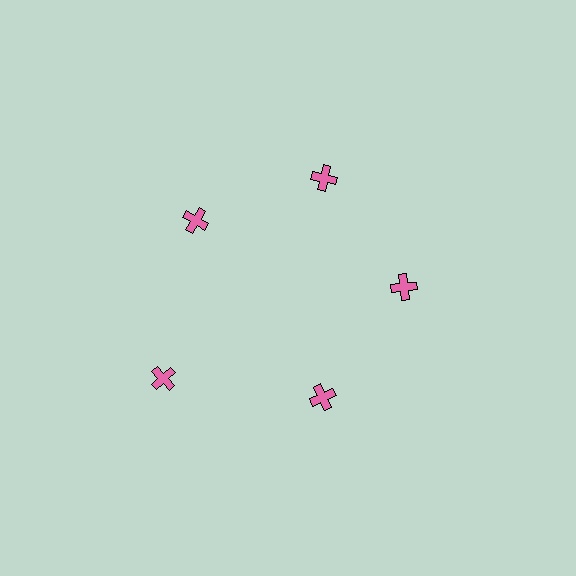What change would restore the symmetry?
The symmetry would be restored by moving it inward, back onto the ring so that all 5 crosses sit at equal angles and equal distance from the center.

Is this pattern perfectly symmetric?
No. The 5 pink crosses are arranged in a ring, but one element near the 8 o'clock position is pushed outward from the center, breaking the 5-fold rotational symmetry.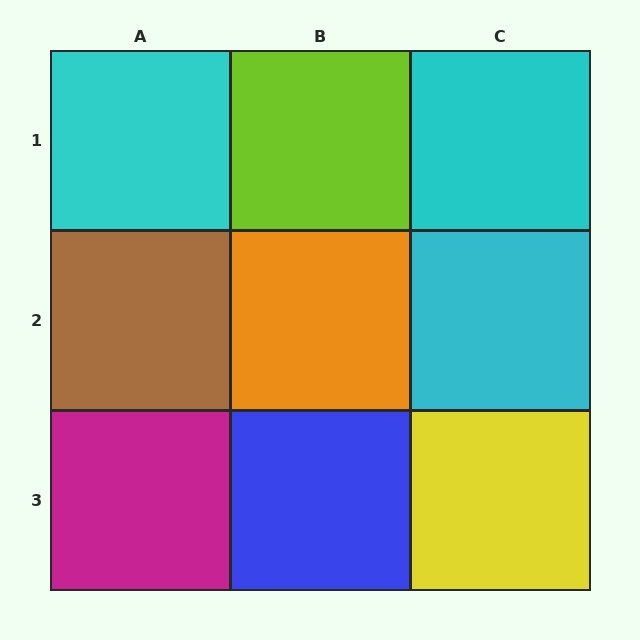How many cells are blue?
1 cell is blue.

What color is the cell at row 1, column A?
Cyan.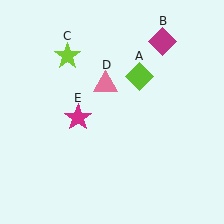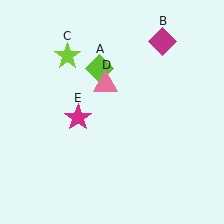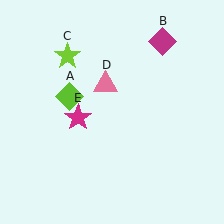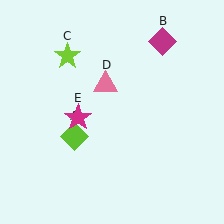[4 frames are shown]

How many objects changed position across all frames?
1 object changed position: lime diamond (object A).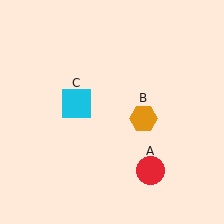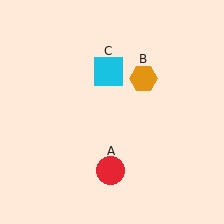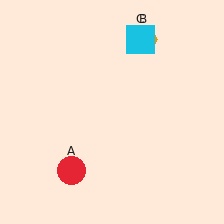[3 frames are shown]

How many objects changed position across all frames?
3 objects changed position: red circle (object A), orange hexagon (object B), cyan square (object C).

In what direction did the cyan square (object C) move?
The cyan square (object C) moved up and to the right.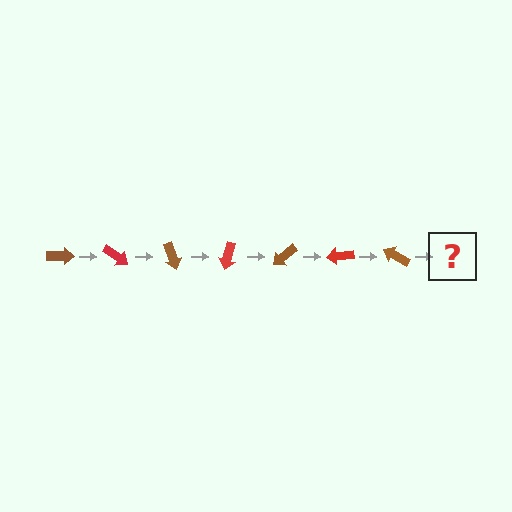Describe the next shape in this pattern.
It should be a red arrow, rotated 245 degrees from the start.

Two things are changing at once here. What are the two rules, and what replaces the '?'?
The two rules are that it rotates 35 degrees each step and the color cycles through brown and red. The '?' should be a red arrow, rotated 245 degrees from the start.